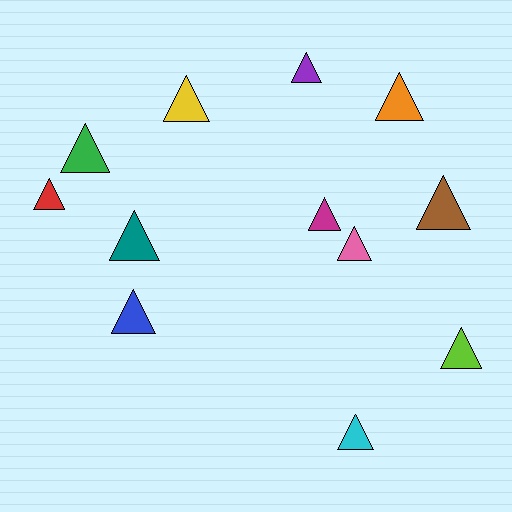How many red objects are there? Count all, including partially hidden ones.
There is 1 red object.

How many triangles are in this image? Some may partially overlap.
There are 12 triangles.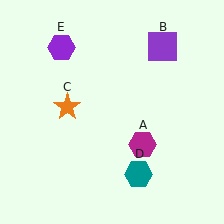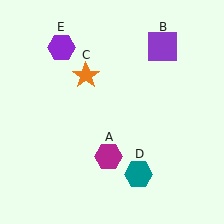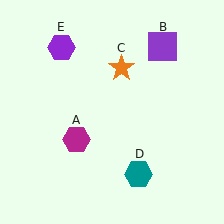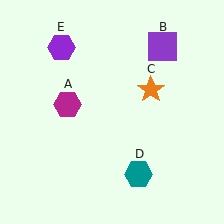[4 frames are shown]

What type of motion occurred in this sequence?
The magenta hexagon (object A), orange star (object C) rotated clockwise around the center of the scene.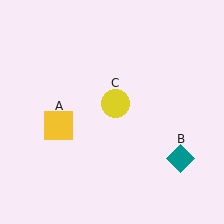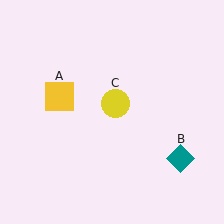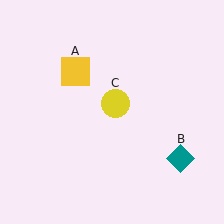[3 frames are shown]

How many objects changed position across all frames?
1 object changed position: yellow square (object A).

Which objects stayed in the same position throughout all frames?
Teal diamond (object B) and yellow circle (object C) remained stationary.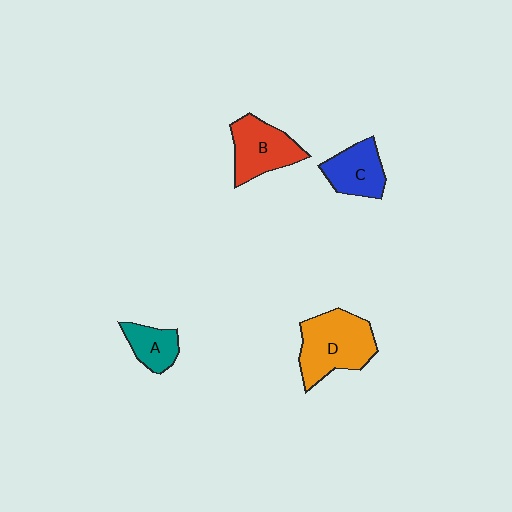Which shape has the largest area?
Shape D (orange).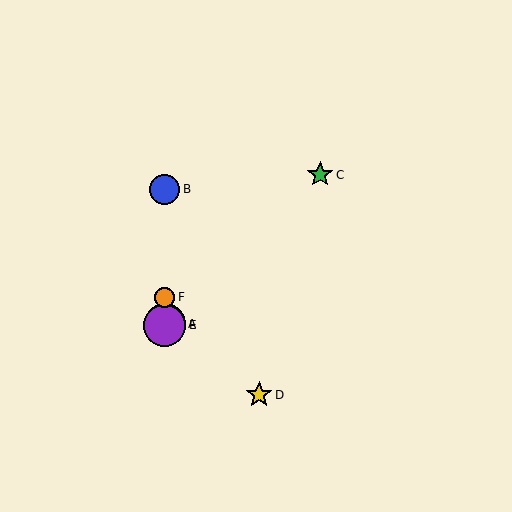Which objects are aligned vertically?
Objects A, B, E, F are aligned vertically.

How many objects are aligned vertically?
4 objects (A, B, E, F) are aligned vertically.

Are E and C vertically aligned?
No, E is at x≈165 and C is at x≈320.